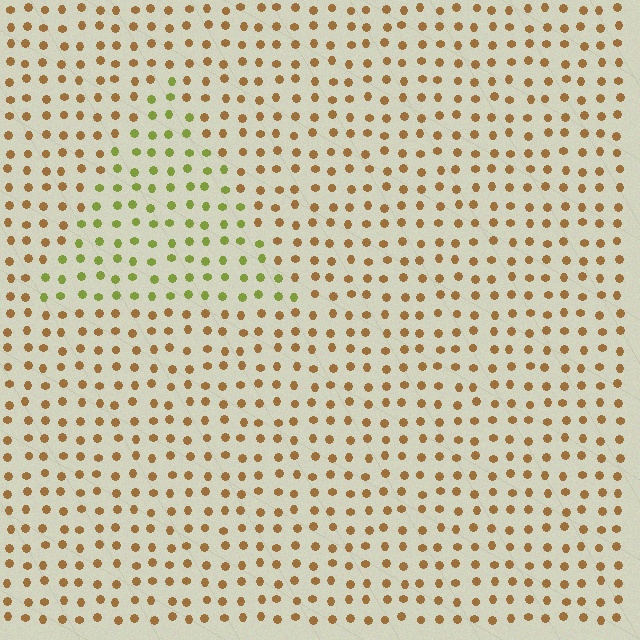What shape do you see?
I see a triangle.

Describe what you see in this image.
The image is filled with small brown elements in a uniform arrangement. A triangle-shaped region is visible where the elements are tinted to a slightly different hue, forming a subtle color boundary.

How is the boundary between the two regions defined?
The boundary is defined purely by a slight shift in hue (about 47 degrees). Spacing, size, and orientation are identical on both sides.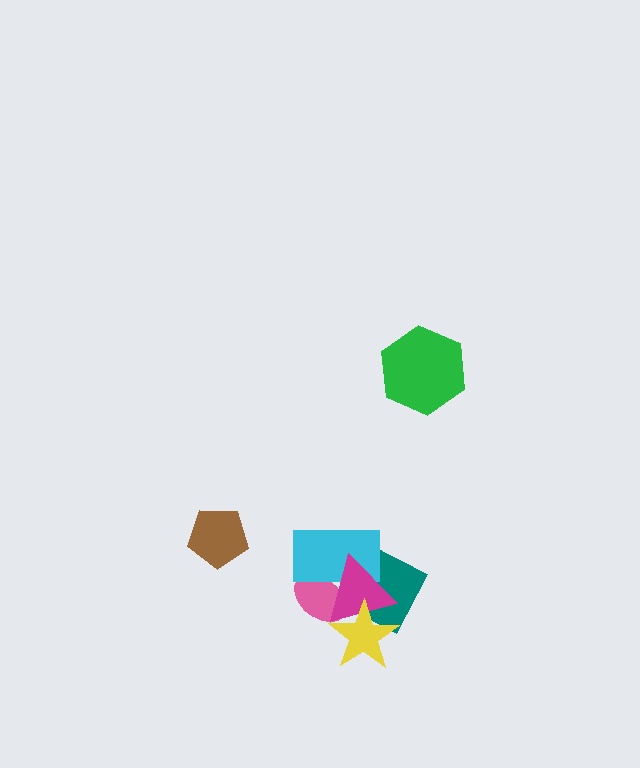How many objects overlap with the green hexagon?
0 objects overlap with the green hexagon.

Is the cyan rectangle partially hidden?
Yes, it is partially covered by another shape.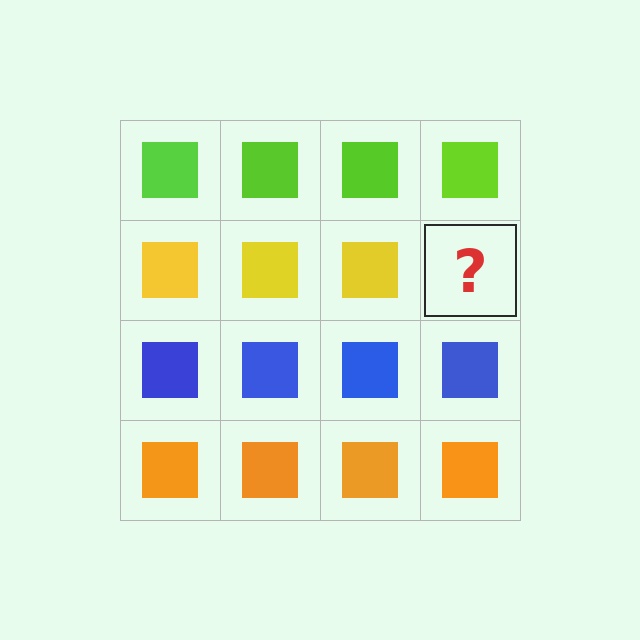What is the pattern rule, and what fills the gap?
The rule is that each row has a consistent color. The gap should be filled with a yellow square.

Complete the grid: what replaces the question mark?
The question mark should be replaced with a yellow square.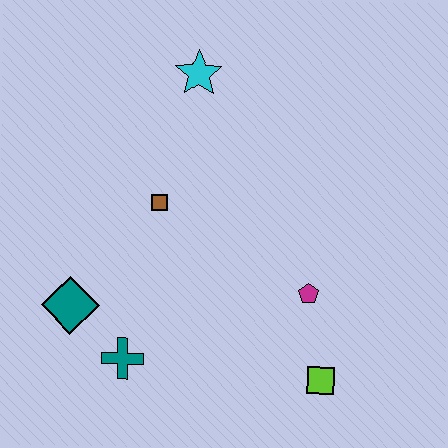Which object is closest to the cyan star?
The brown square is closest to the cyan star.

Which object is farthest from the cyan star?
The lime square is farthest from the cyan star.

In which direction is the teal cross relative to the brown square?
The teal cross is below the brown square.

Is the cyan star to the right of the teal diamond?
Yes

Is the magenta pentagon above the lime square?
Yes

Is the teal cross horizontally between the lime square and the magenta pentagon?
No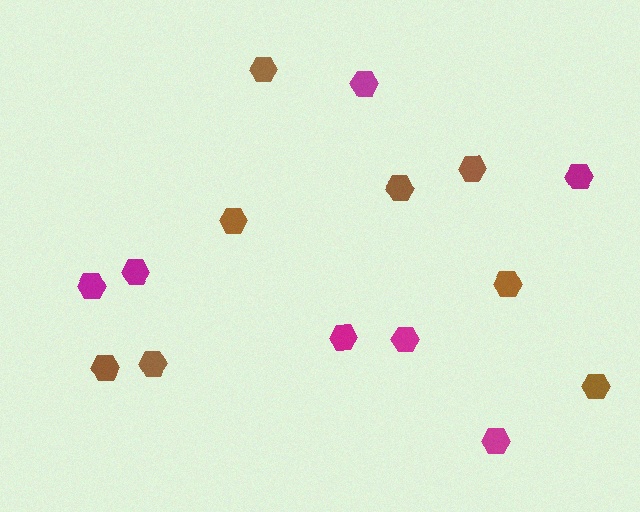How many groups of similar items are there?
There are 2 groups: one group of brown hexagons (8) and one group of magenta hexagons (7).